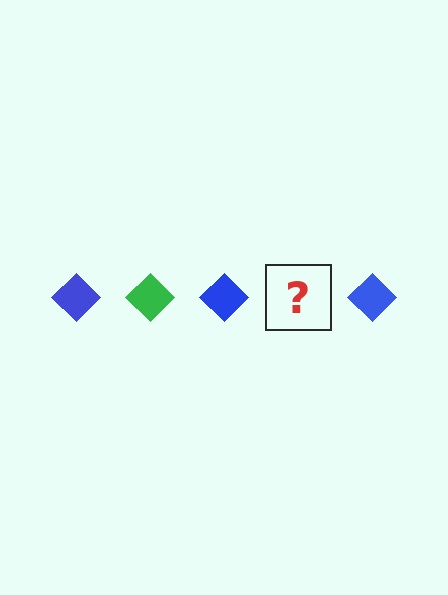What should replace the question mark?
The question mark should be replaced with a green diamond.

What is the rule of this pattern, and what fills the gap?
The rule is that the pattern cycles through blue, green diamonds. The gap should be filled with a green diamond.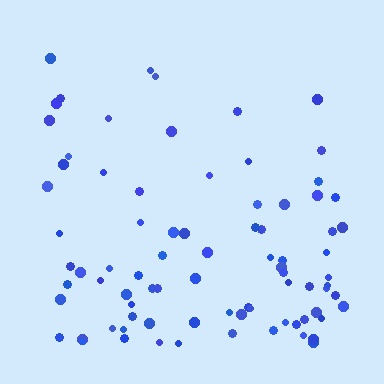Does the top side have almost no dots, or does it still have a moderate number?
Still a moderate number, just noticeably fewer than the bottom.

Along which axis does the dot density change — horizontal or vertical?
Vertical.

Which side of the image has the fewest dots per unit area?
The top.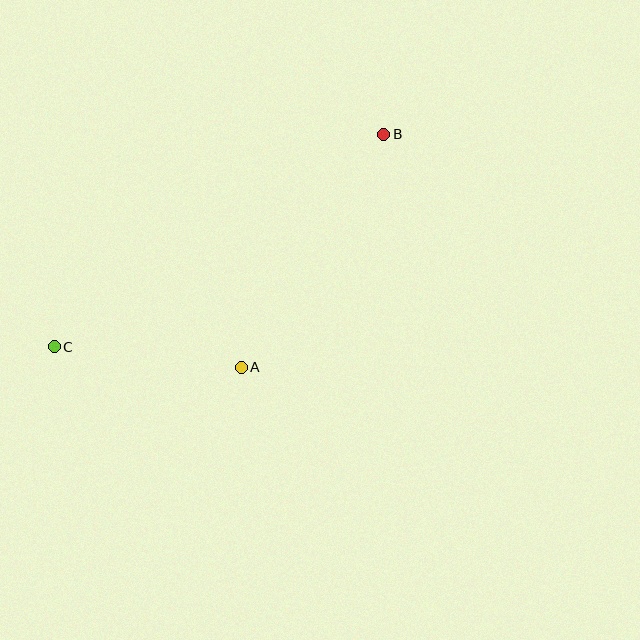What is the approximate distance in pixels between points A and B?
The distance between A and B is approximately 273 pixels.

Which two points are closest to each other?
Points A and C are closest to each other.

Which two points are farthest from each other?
Points B and C are farthest from each other.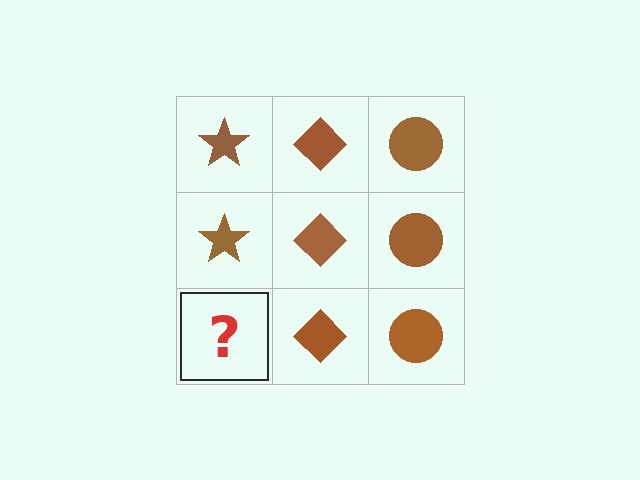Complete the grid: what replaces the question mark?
The question mark should be replaced with a brown star.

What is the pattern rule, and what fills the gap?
The rule is that each column has a consistent shape. The gap should be filled with a brown star.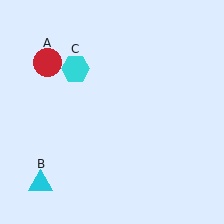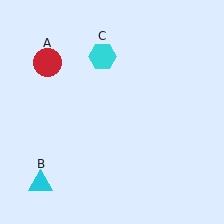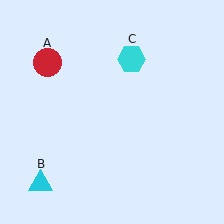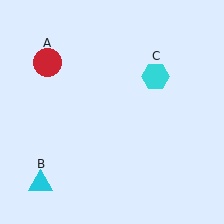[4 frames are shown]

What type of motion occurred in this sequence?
The cyan hexagon (object C) rotated clockwise around the center of the scene.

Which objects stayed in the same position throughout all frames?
Red circle (object A) and cyan triangle (object B) remained stationary.